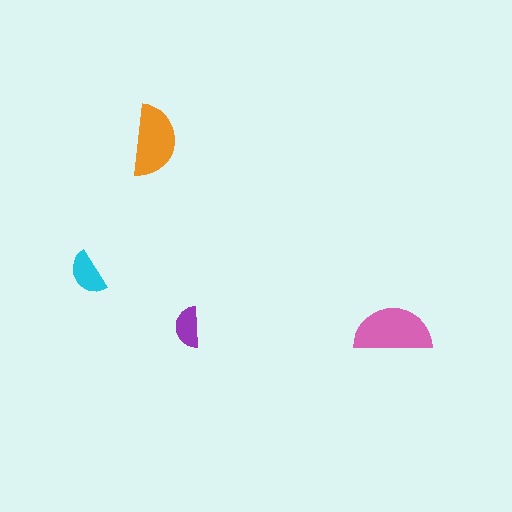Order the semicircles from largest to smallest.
the pink one, the orange one, the cyan one, the purple one.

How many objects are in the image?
There are 4 objects in the image.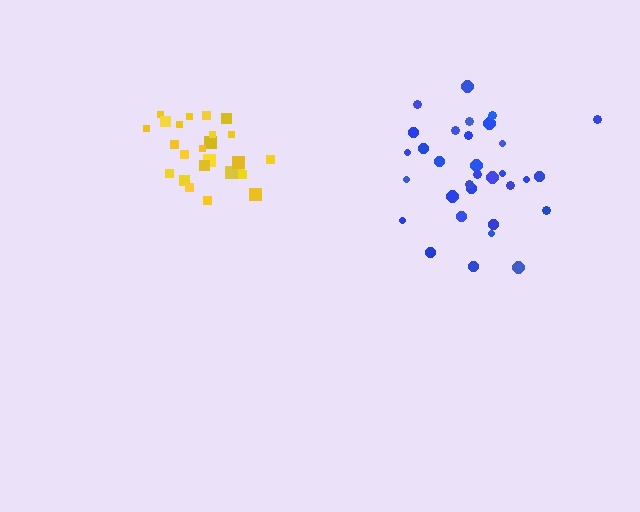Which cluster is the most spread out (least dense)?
Blue.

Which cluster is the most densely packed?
Yellow.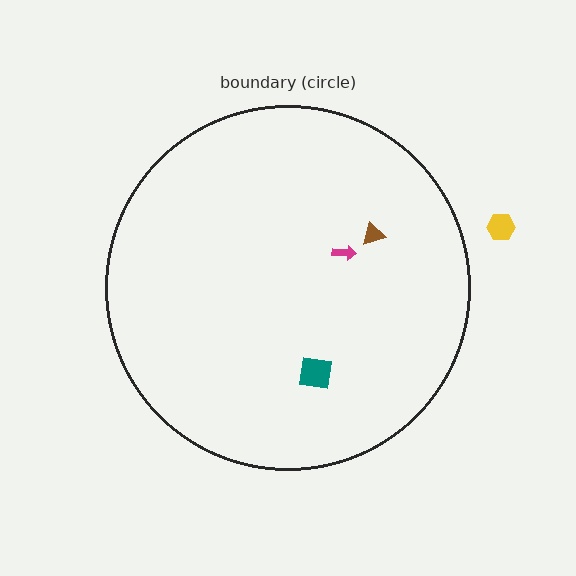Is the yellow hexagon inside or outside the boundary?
Outside.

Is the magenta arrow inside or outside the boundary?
Inside.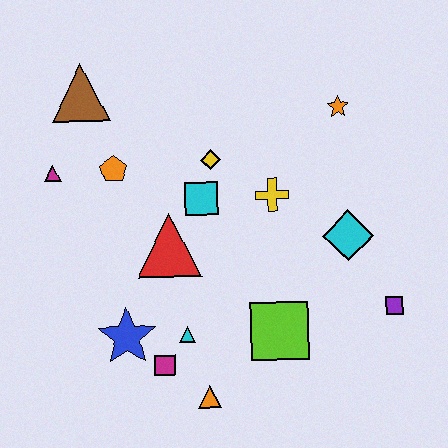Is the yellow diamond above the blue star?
Yes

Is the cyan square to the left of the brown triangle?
No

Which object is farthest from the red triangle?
The purple square is farthest from the red triangle.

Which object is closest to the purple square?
The cyan diamond is closest to the purple square.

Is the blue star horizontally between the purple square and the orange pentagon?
Yes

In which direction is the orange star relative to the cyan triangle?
The orange star is above the cyan triangle.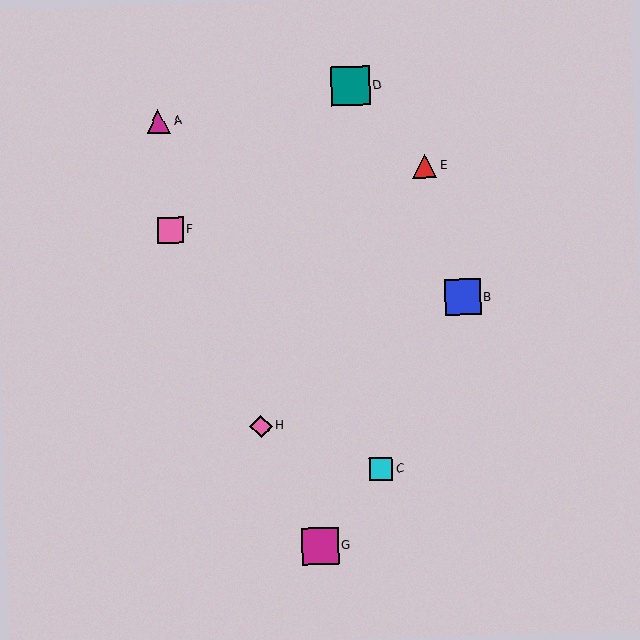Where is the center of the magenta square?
The center of the magenta square is at (320, 546).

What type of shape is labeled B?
Shape B is a blue square.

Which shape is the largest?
The teal square (labeled D) is the largest.